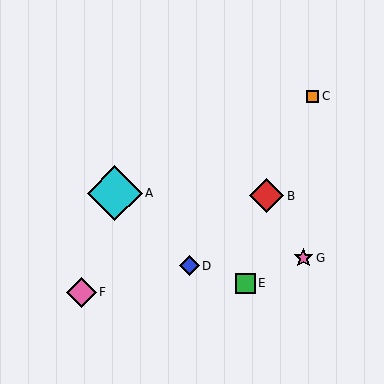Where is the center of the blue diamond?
The center of the blue diamond is at (189, 266).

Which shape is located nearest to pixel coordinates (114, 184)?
The cyan diamond (labeled A) at (115, 193) is nearest to that location.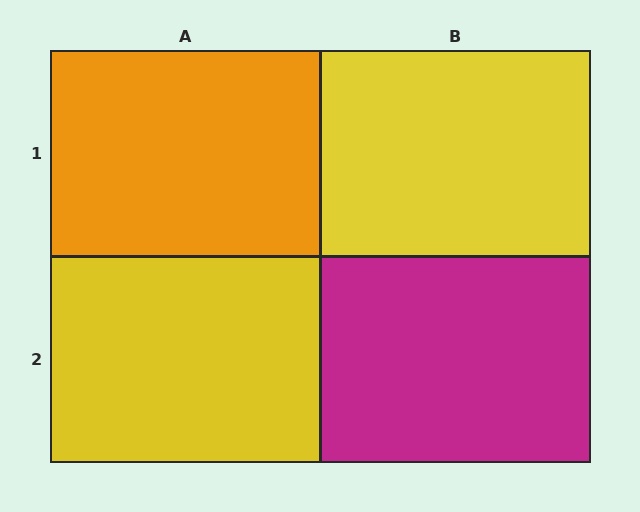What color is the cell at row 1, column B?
Yellow.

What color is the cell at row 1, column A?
Orange.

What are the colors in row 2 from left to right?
Yellow, magenta.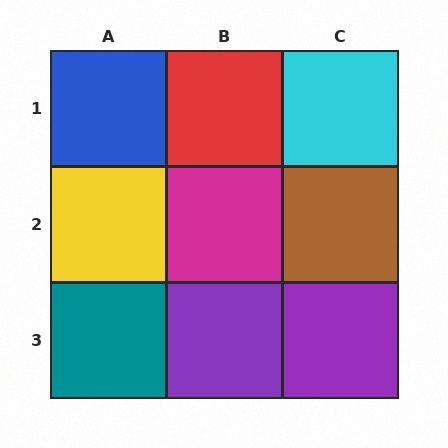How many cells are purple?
2 cells are purple.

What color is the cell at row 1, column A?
Blue.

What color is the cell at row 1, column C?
Cyan.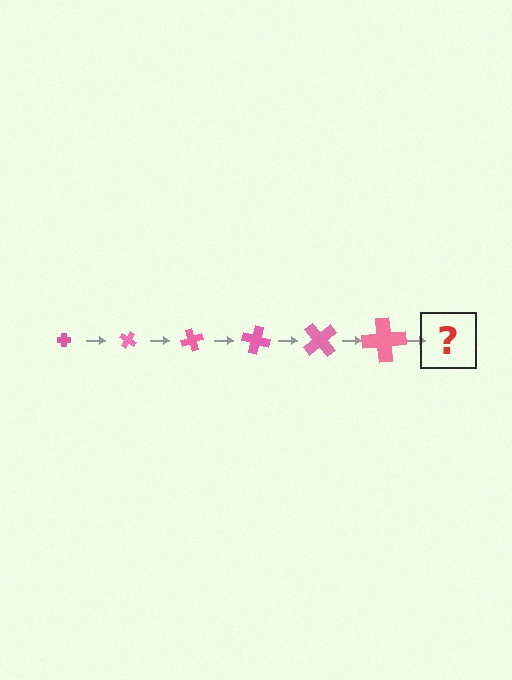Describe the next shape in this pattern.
It should be a cross, larger than the previous one and rotated 210 degrees from the start.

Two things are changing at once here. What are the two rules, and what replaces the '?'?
The two rules are that the cross grows larger each step and it rotates 35 degrees each step. The '?' should be a cross, larger than the previous one and rotated 210 degrees from the start.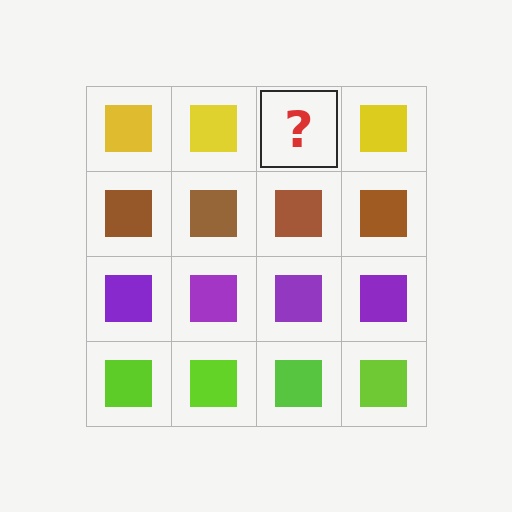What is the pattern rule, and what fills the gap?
The rule is that each row has a consistent color. The gap should be filled with a yellow square.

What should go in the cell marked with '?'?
The missing cell should contain a yellow square.